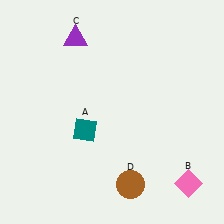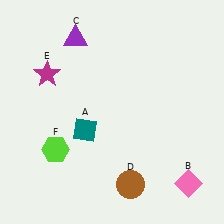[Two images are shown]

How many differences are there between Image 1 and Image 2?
There are 2 differences between the two images.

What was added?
A magenta star (E), a lime hexagon (F) were added in Image 2.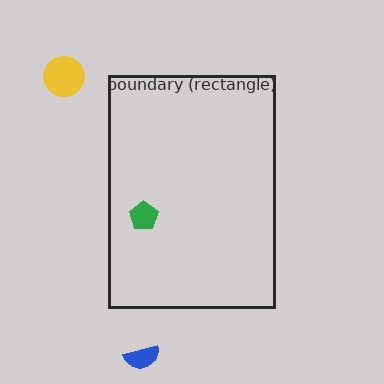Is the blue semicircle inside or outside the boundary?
Outside.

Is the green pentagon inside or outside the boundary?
Inside.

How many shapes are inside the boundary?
1 inside, 2 outside.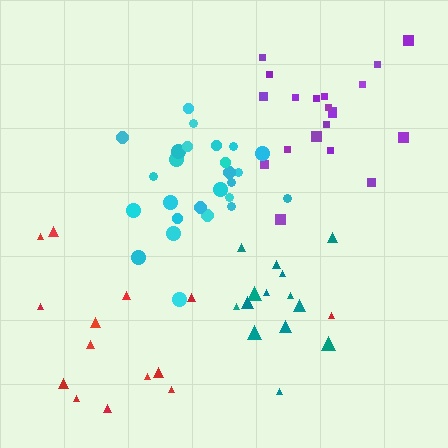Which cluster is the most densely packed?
Cyan.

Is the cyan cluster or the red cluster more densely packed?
Cyan.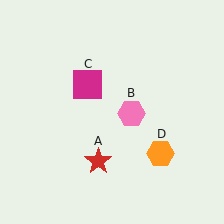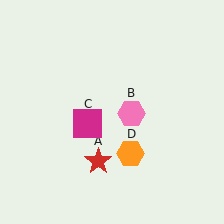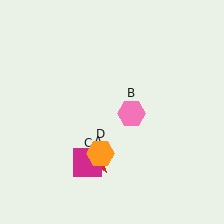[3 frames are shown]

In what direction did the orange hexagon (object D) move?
The orange hexagon (object D) moved left.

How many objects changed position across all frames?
2 objects changed position: magenta square (object C), orange hexagon (object D).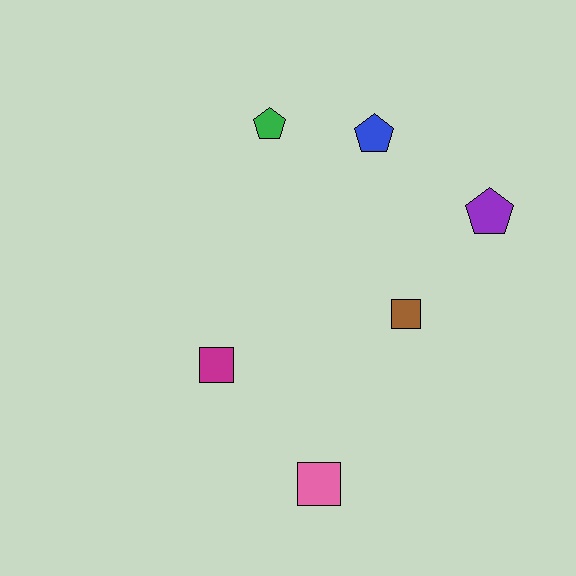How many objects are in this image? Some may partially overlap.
There are 6 objects.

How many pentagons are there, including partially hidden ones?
There are 3 pentagons.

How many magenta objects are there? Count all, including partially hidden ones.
There is 1 magenta object.